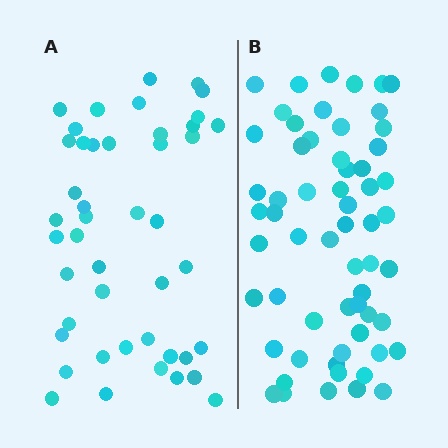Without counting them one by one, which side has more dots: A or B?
Region B (the right region) has more dots.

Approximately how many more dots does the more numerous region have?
Region B has approximately 15 more dots than region A.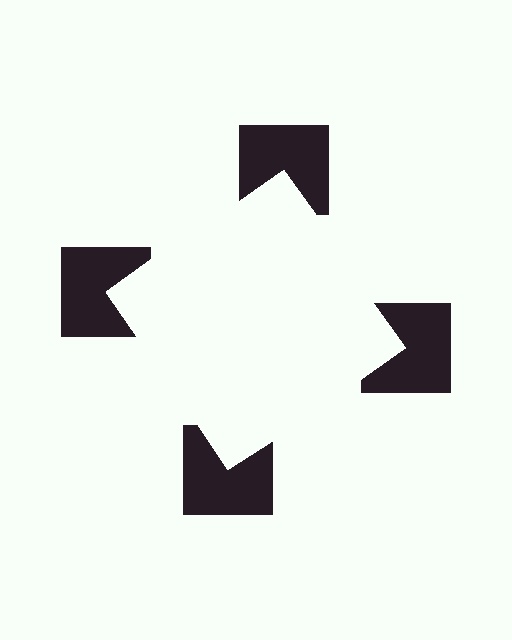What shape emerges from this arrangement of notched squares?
An illusory square — its edges are inferred from the aligned wedge cuts in the notched squares, not physically drawn.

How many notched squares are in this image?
There are 4 — one at each vertex of the illusory square.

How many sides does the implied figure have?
4 sides.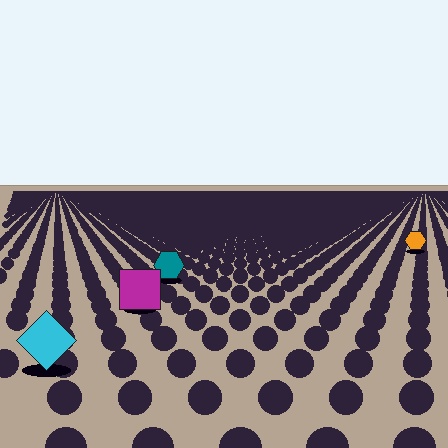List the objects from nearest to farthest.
From nearest to farthest: the cyan diamond, the magenta square, the teal hexagon, the orange hexagon.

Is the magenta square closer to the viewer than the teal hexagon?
Yes. The magenta square is closer — you can tell from the texture gradient: the ground texture is coarser near it.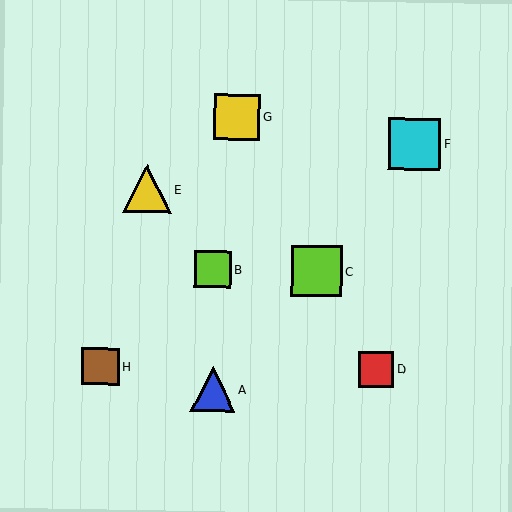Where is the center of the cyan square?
The center of the cyan square is at (415, 144).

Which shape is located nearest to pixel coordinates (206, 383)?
The blue triangle (labeled A) at (213, 389) is nearest to that location.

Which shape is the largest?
The cyan square (labeled F) is the largest.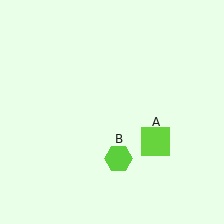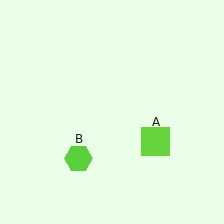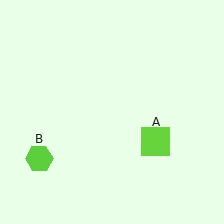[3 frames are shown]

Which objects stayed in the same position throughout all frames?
Lime square (object A) remained stationary.